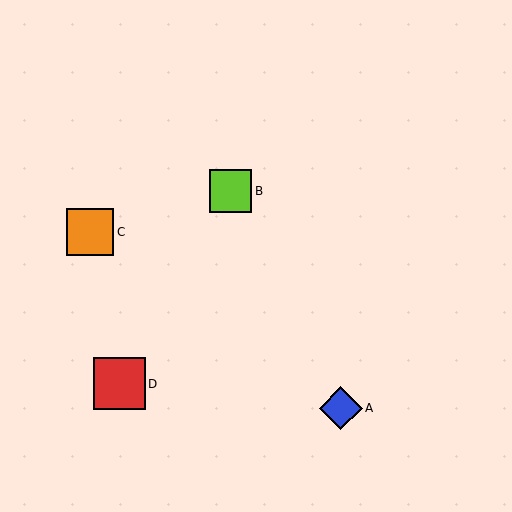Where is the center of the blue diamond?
The center of the blue diamond is at (341, 408).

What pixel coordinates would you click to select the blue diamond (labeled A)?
Click at (341, 408) to select the blue diamond A.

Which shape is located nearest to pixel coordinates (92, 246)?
The orange square (labeled C) at (90, 232) is nearest to that location.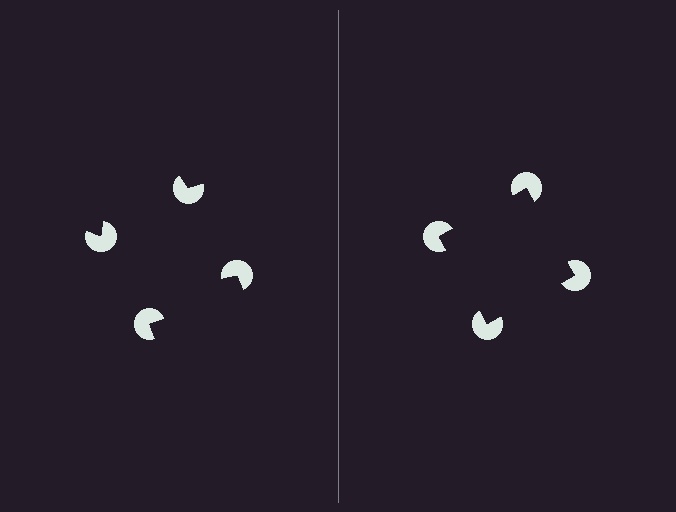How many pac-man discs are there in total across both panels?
8 — 4 on each side.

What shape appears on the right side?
An illusory square.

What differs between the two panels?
The pac-man discs are positioned identically on both sides; only the wedge orientations differ. On the right they align to a square; on the left they are misaligned.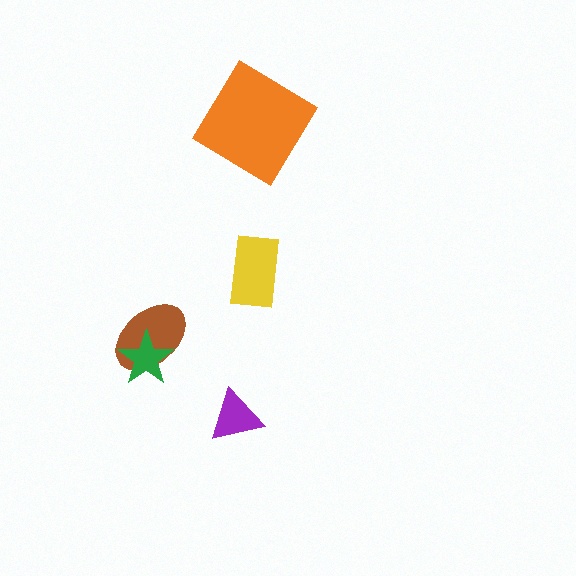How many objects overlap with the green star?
1 object overlaps with the green star.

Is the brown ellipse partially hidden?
Yes, it is partially covered by another shape.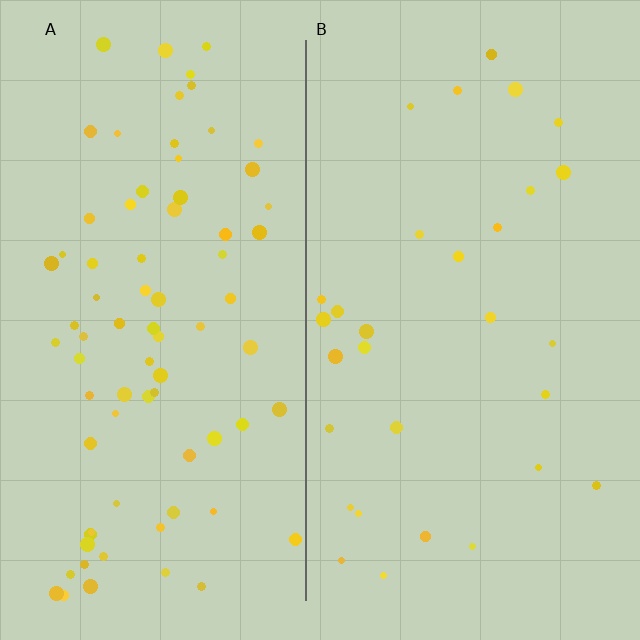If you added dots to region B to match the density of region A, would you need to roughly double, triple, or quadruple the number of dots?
Approximately triple.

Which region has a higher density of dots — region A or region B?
A (the left).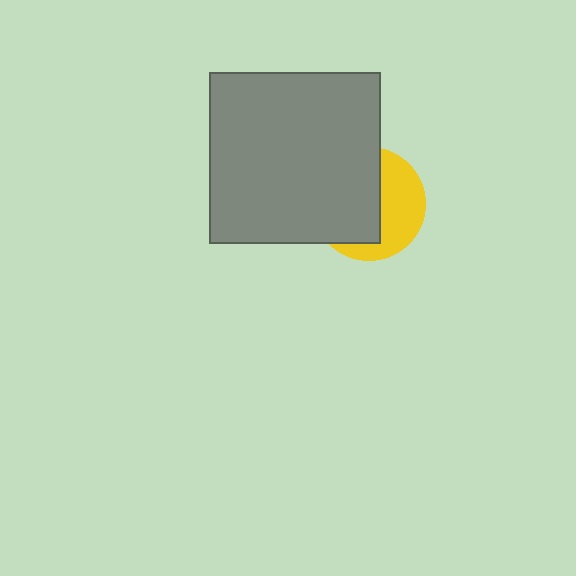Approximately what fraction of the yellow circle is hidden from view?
Roughly 57% of the yellow circle is hidden behind the gray square.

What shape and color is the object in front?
The object in front is a gray square.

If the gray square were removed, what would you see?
You would see the complete yellow circle.